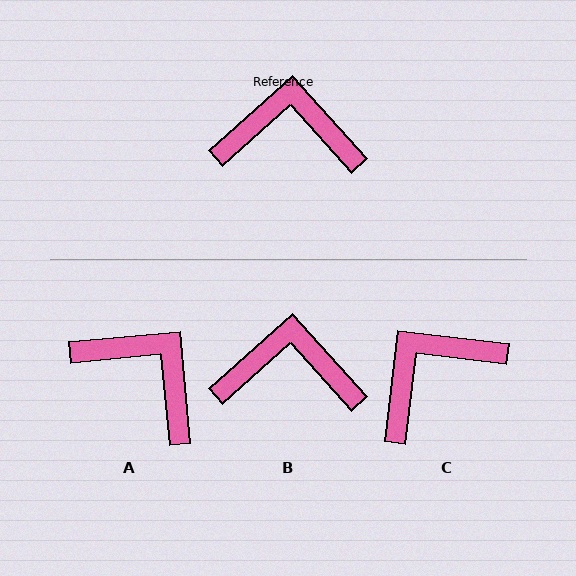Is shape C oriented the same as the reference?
No, it is off by about 41 degrees.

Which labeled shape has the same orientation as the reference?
B.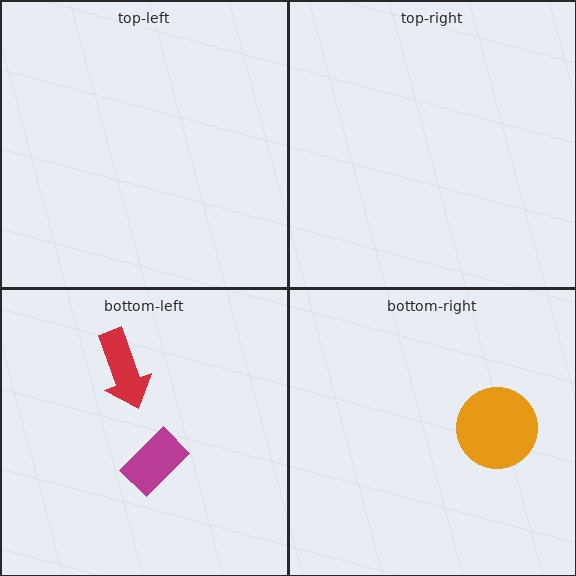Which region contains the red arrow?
The bottom-left region.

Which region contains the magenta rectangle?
The bottom-left region.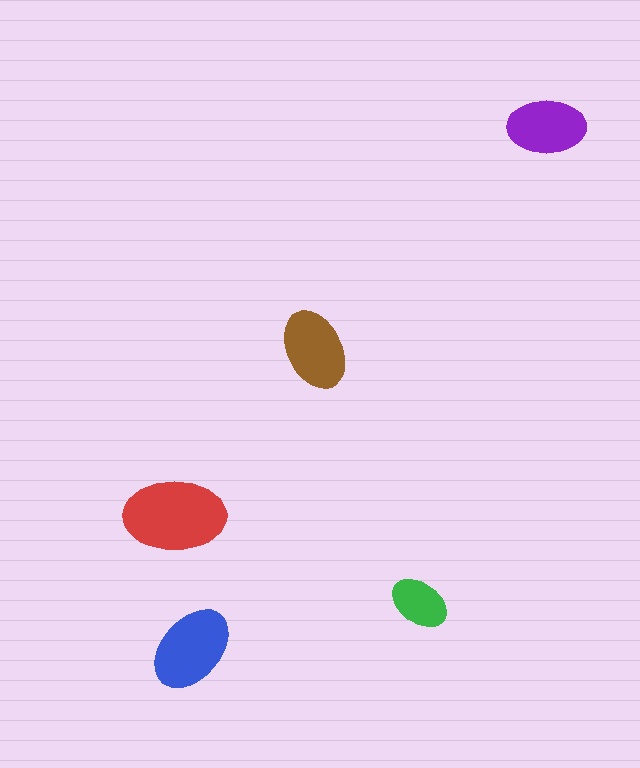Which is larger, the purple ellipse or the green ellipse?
The purple one.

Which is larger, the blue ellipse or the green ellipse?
The blue one.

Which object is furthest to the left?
The red ellipse is leftmost.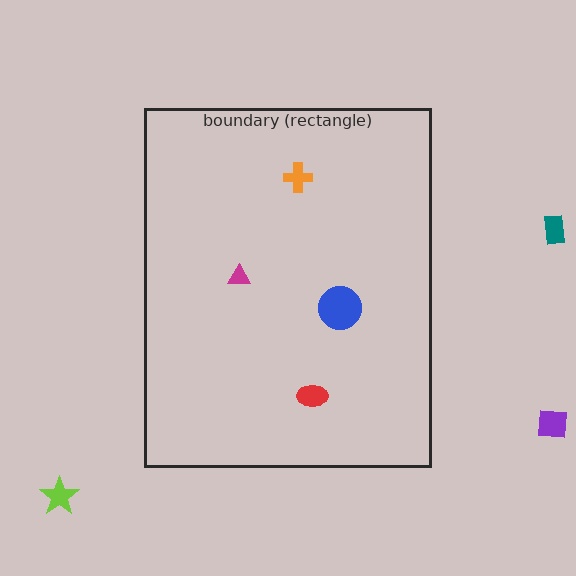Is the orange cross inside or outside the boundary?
Inside.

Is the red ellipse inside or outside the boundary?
Inside.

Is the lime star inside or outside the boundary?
Outside.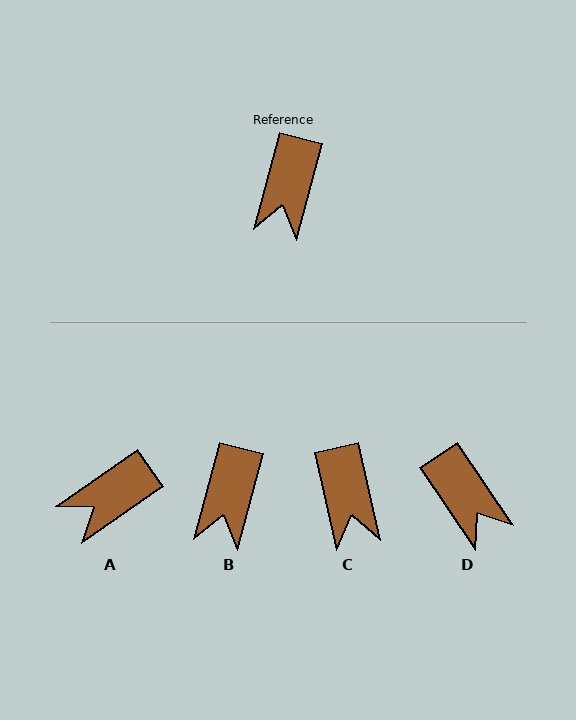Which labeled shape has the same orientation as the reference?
B.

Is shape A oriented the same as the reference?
No, it is off by about 40 degrees.